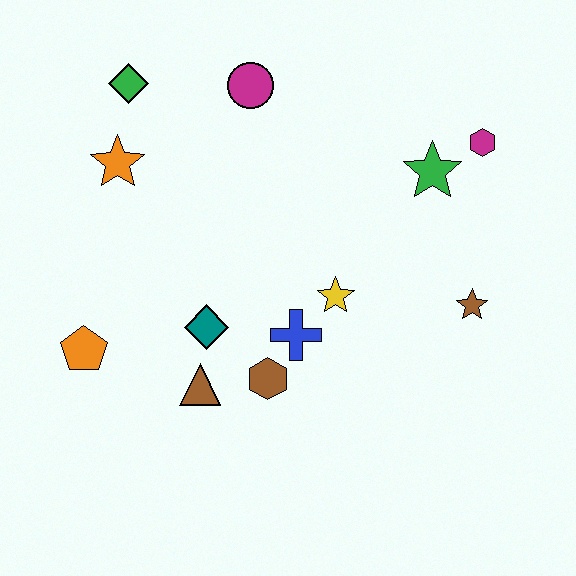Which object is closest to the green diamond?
The orange star is closest to the green diamond.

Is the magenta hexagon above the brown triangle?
Yes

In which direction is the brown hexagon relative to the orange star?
The brown hexagon is below the orange star.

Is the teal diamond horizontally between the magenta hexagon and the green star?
No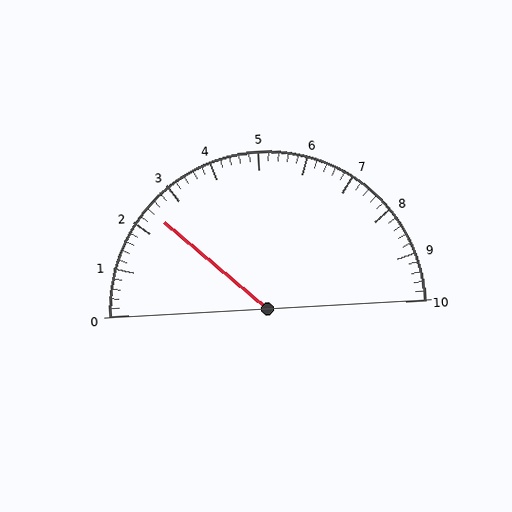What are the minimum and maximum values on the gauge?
The gauge ranges from 0 to 10.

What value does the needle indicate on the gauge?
The needle indicates approximately 2.4.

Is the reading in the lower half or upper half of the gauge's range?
The reading is in the lower half of the range (0 to 10).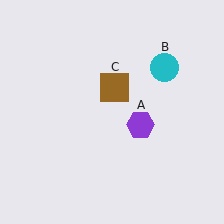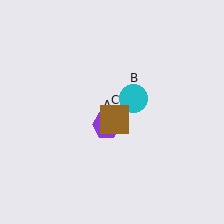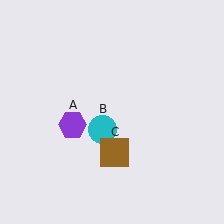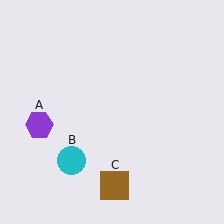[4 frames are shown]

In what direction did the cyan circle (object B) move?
The cyan circle (object B) moved down and to the left.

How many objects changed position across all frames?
3 objects changed position: purple hexagon (object A), cyan circle (object B), brown square (object C).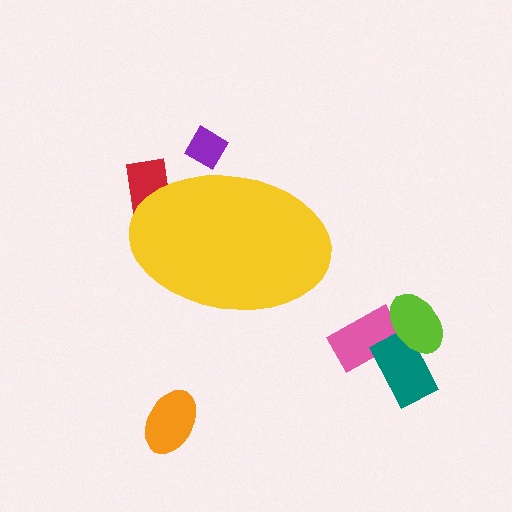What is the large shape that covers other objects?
A yellow ellipse.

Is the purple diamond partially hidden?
Yes, the purple diamond is partially hidden behind the yellow ellipse.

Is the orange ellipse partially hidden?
No, the orange ellipse is fully visible.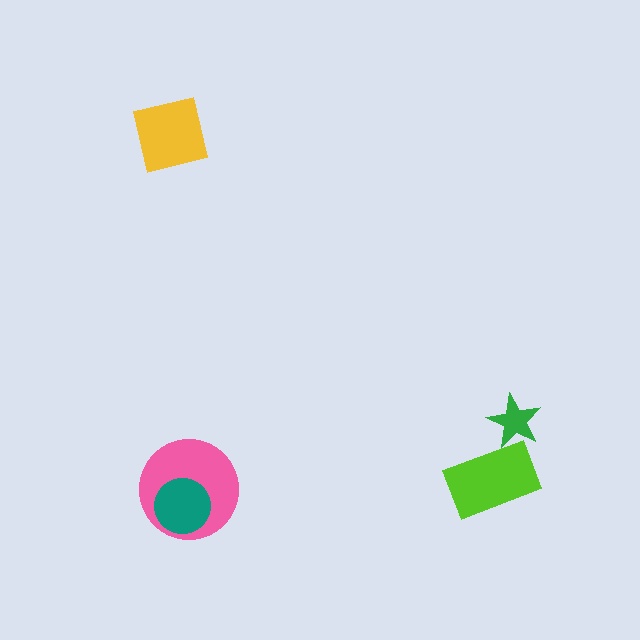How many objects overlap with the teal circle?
1 object overlaps with the teal circle.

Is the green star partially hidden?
Yes, it is partially covered by another shape.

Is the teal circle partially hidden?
No, no other shape covers it.